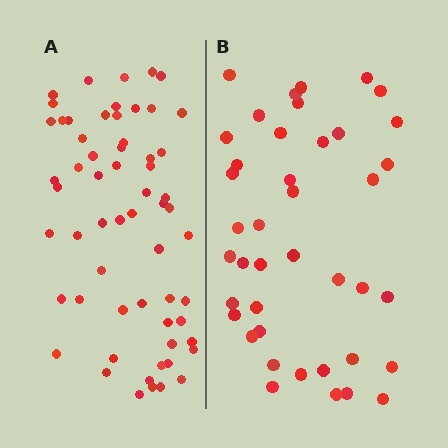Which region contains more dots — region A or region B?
Region A (the left region) has more dots.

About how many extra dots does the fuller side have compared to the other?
Region A has approximately 20 more dots than region B.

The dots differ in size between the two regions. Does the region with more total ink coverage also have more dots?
No. Region B has more total ink coverage because its dots are larger, but region A actually contains more individual dots. Total area can be misleading — the number of items is what matters here.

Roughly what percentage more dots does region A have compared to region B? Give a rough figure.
About 45% more.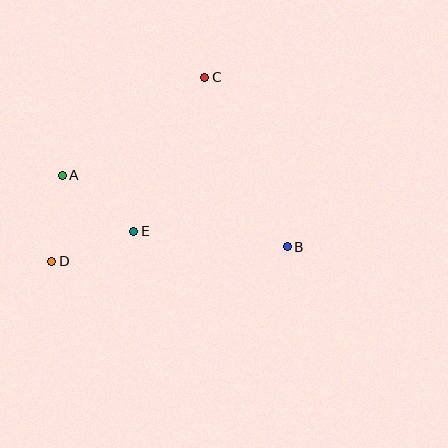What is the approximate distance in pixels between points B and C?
The distance between B and C is approximately 188 pixels.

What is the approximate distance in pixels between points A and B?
The distance between A and B is approximately 236 pixels.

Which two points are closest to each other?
Points A and D are closest to each other.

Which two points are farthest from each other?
Points C and D are farthest from each other.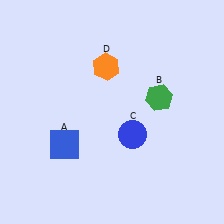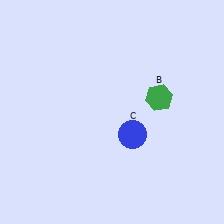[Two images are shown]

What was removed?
The orange hexagon (D), the blue square (A) were removed in Image 2.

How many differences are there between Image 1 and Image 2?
There are 2 differences between the two images.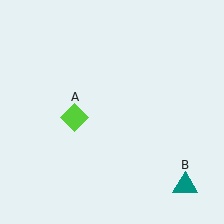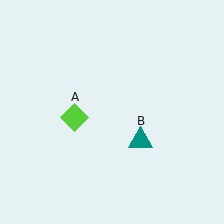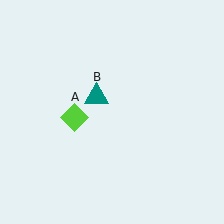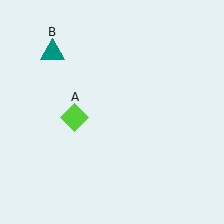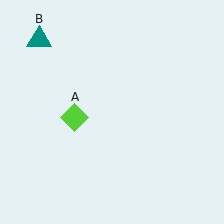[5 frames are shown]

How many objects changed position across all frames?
1 object changed position: teal triangle (object B).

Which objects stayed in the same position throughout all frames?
Lime diamond (object A) remained stationary.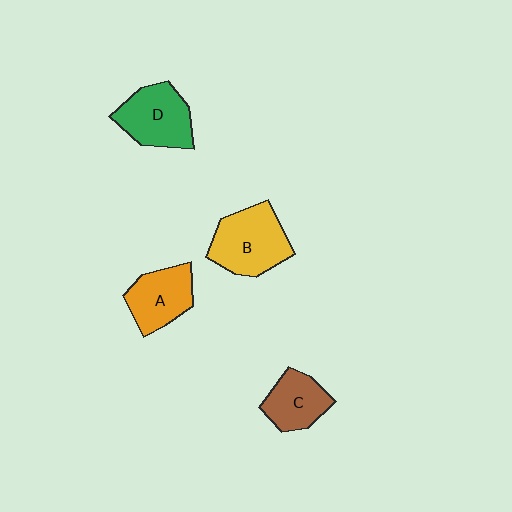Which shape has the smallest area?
Shape C (brown).